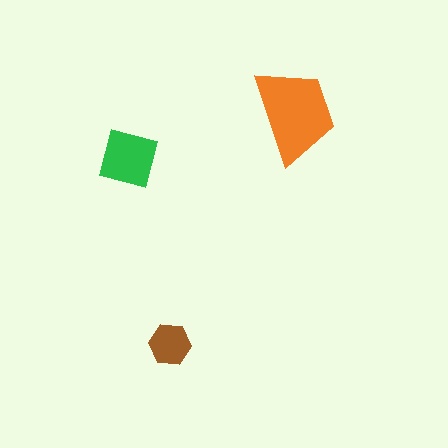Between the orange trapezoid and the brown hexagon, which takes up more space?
The orange trapezoid.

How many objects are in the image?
There are 3 objects in the image.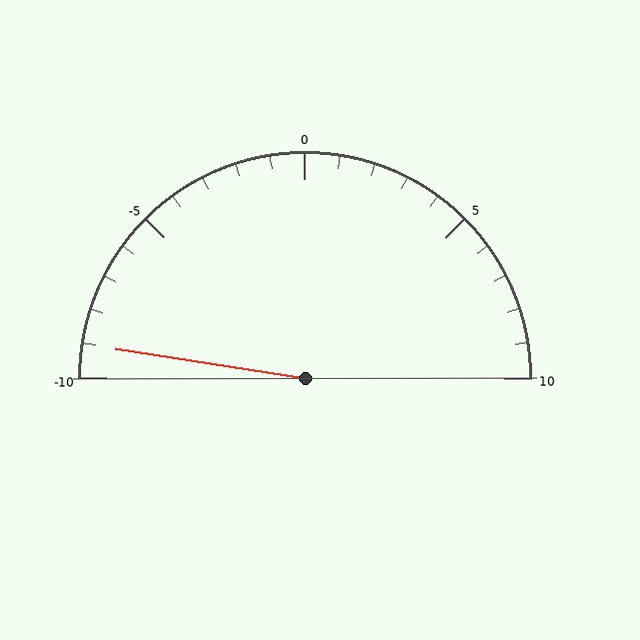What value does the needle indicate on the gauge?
The needle indicates approximately -9.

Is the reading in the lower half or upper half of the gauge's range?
The reading is in the lower half of the range (-10 to 10).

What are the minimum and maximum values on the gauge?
The gauge ranges from -10 to 10.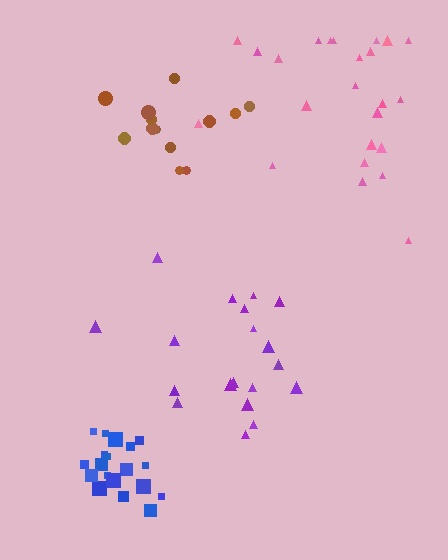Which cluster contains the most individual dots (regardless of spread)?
Pink (24).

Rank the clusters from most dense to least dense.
blue, brown, purple, pink.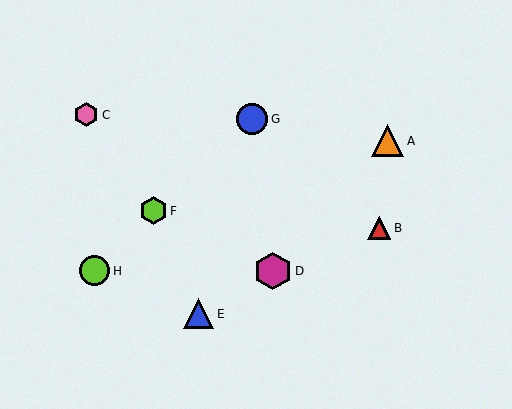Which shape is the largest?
The magenta hexagon (labeled D) is the largest.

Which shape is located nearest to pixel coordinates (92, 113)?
The pink hexagon (labeled C) at (86, 115) is nearest to that location.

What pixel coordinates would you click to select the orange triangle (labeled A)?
Click at (387, 141) to select the orange triangle A.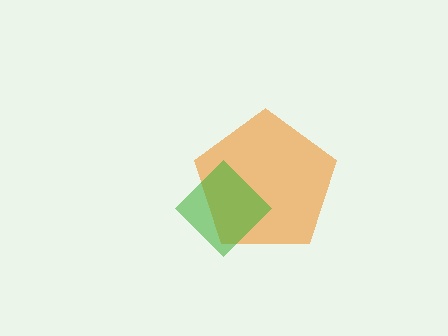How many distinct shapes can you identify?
There are 2 distinct shapes: an orange pentagon, a green diamond.